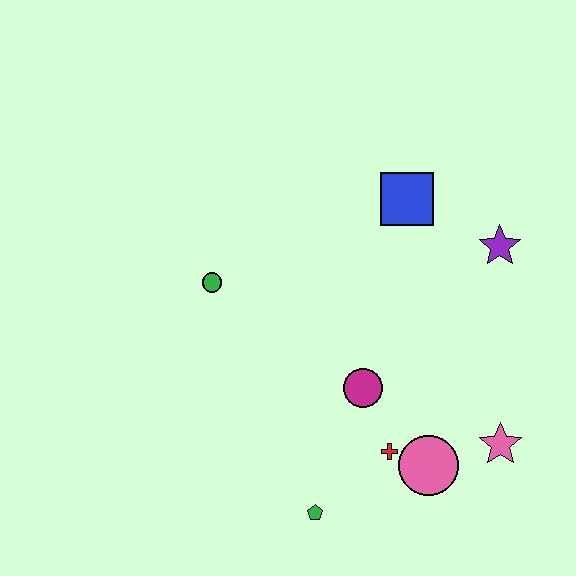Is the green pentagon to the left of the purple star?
Yes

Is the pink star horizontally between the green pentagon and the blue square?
No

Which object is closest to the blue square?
The purple star is closest to the blue square.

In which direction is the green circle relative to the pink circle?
The green circle is to the left of the pink circle.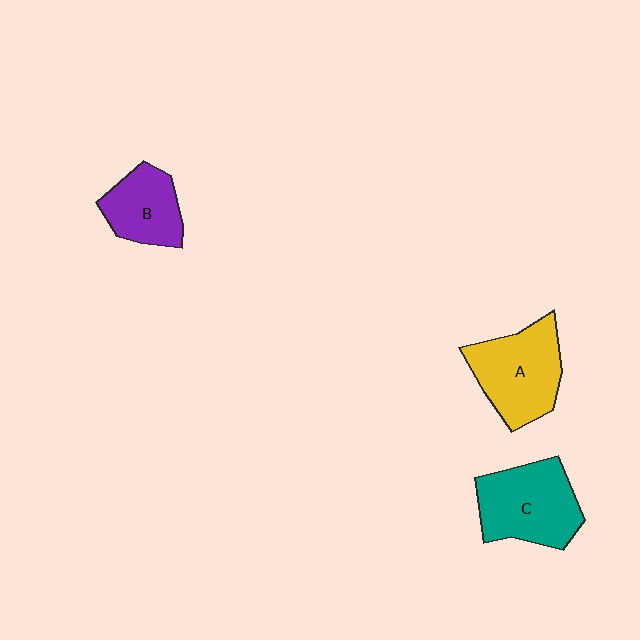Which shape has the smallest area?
Shape B (purple).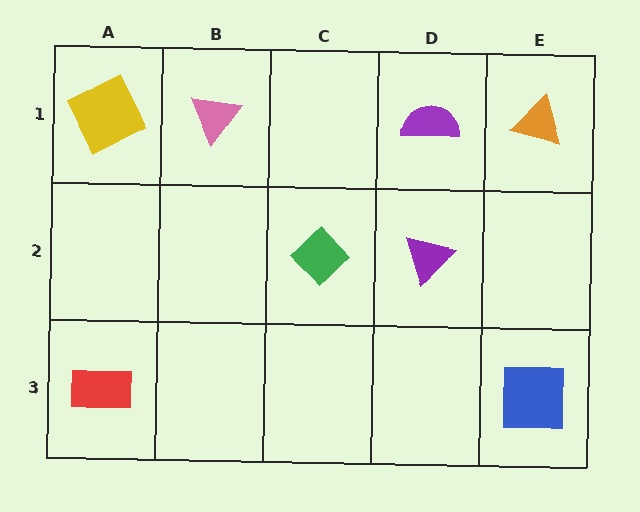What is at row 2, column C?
A green diamond.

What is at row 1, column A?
A yellow square.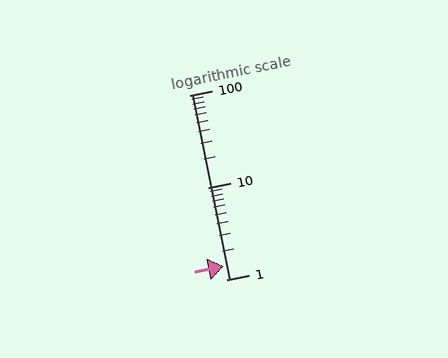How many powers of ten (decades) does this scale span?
The scale spans 2 decades, from 1 to 100.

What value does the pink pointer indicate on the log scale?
The pointer indicates approximately 1.4.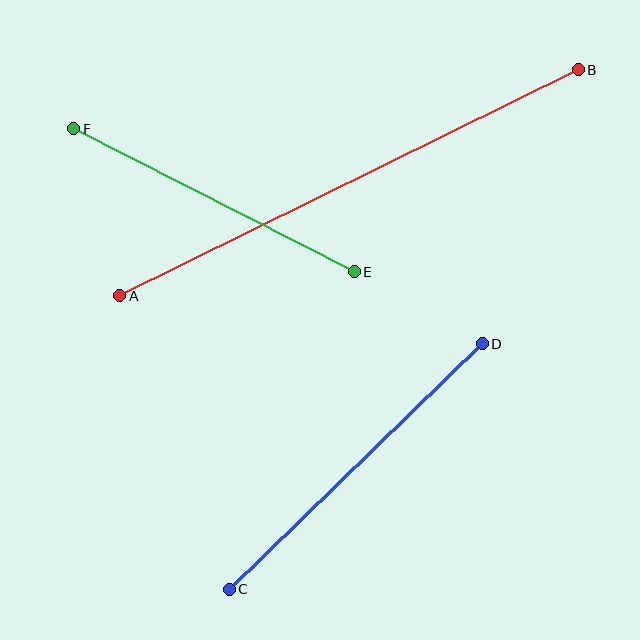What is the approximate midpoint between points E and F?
The midpoint is at approximately (214, 200) pixels.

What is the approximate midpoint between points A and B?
The midpoint is at approximately (349, 183) pixels.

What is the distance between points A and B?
The distance is approximately 511 pixels.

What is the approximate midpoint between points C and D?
The midpoint is at approximately (356, 466) pixels.